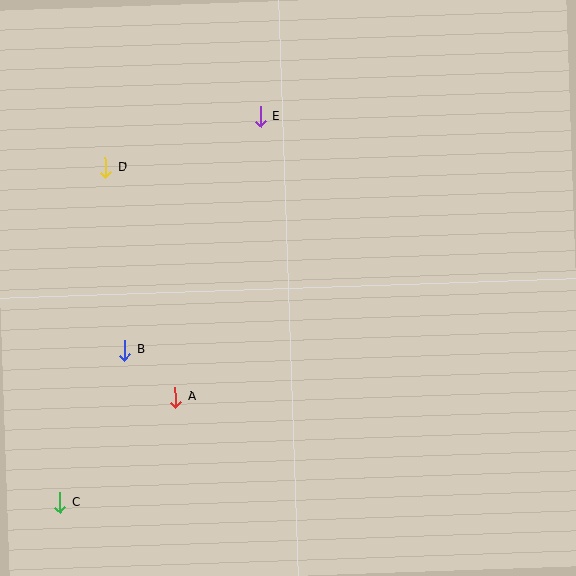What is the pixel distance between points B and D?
The distance between B and D is 183 pixels.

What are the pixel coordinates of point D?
Point D is at (105, 167).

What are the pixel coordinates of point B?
Point B is at (125, 350).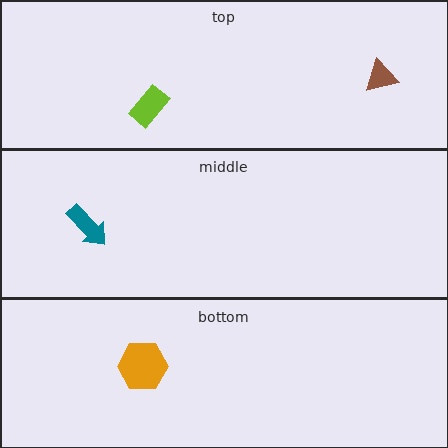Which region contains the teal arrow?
The middle region.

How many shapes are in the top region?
2.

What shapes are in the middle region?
The teal arrow.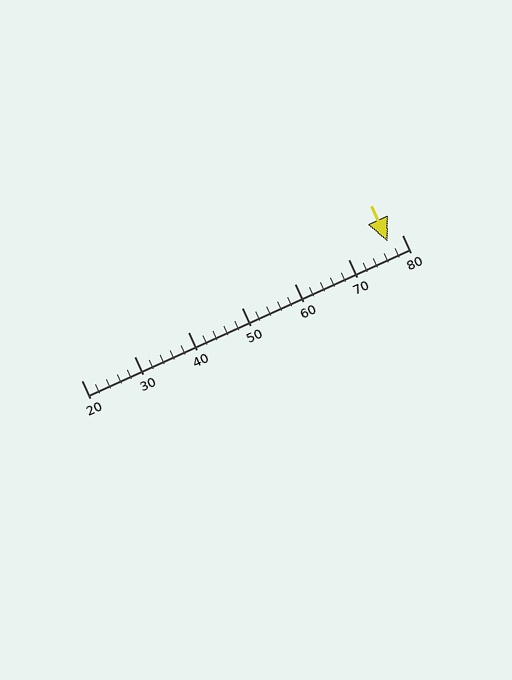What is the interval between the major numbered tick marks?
The major tick marks are spaced 10 units apart.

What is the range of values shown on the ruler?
The ruler shows values from 20 to 80.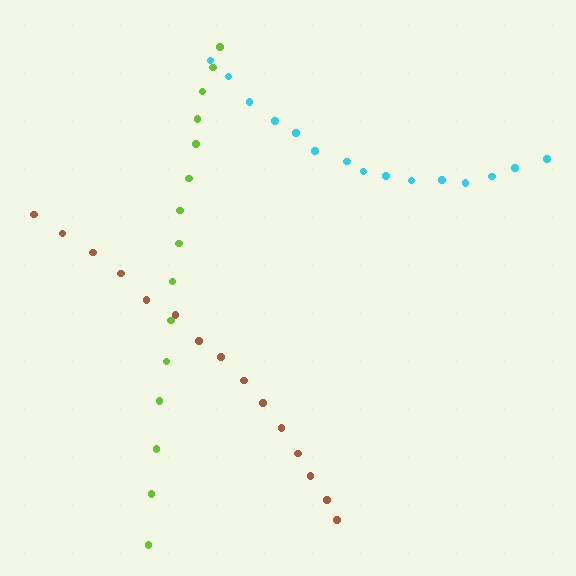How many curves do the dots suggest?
There are 3 distinct paths.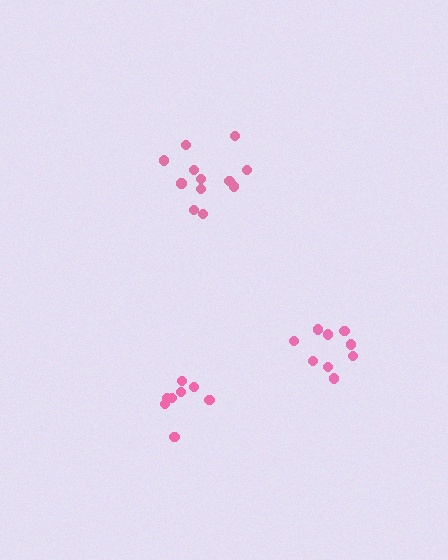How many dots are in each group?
Group 1: 12 dots, Group 2: 8 dots, Group 3: 9 dots (29 total).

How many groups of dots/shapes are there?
There are 3 groups.